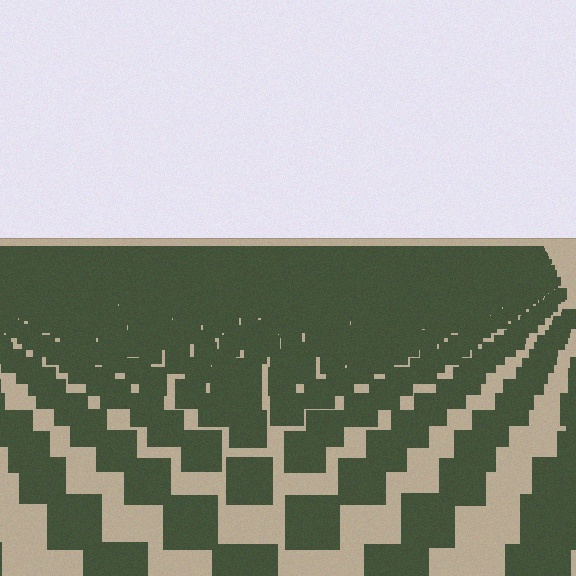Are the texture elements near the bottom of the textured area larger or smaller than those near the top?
Larger. Near the bottom, elements are closer to the viewer and appear at a bigger on-screen size.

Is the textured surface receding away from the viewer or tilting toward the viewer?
The surface is receding away from the viewer. Texture elements get smaller and denser toward the top.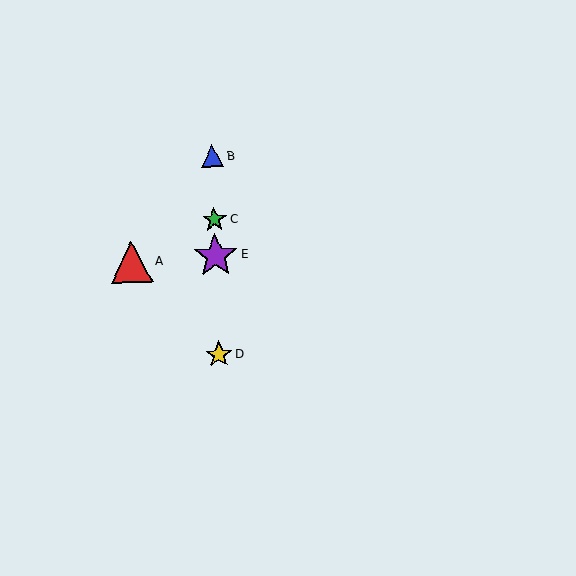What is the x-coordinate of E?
Object E is at x≈216.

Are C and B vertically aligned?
Yes, both are at x≈214.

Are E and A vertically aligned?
No, E is at x≈216 and A is at x≈132.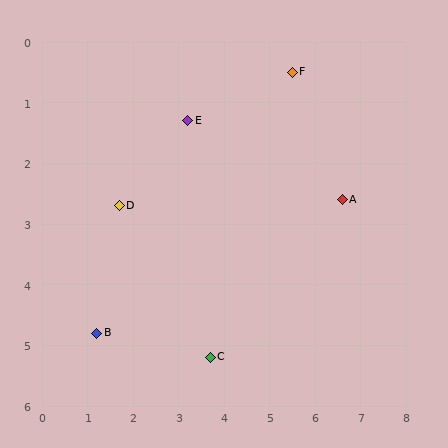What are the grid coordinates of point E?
Point E is at approximately (3.2, 1.3).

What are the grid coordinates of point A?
Point A is at approximately (6.6, 2.6).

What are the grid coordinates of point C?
Point C is at approximately (3.7, 5.2).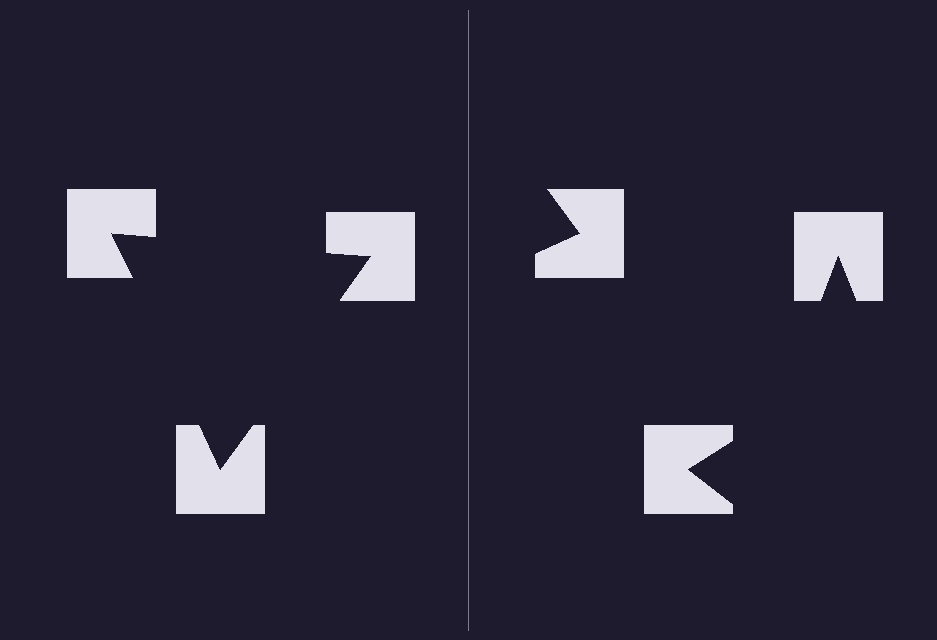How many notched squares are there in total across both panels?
6 — 3 on each side.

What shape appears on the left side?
An illusory triangle.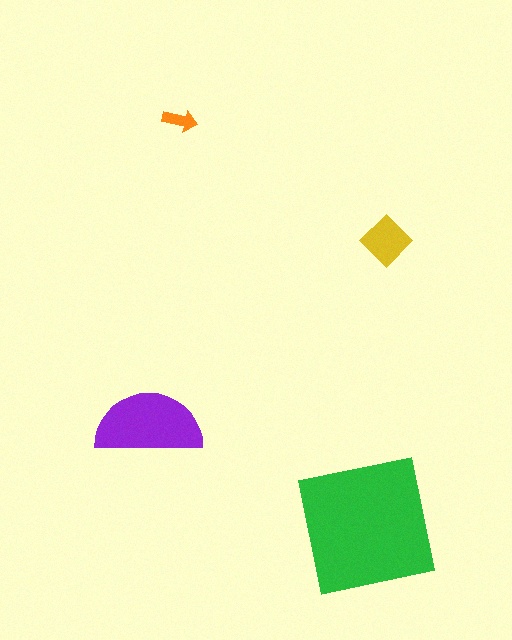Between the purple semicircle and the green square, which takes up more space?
The green square.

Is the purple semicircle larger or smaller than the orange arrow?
Larger.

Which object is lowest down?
The green square is bottommost.